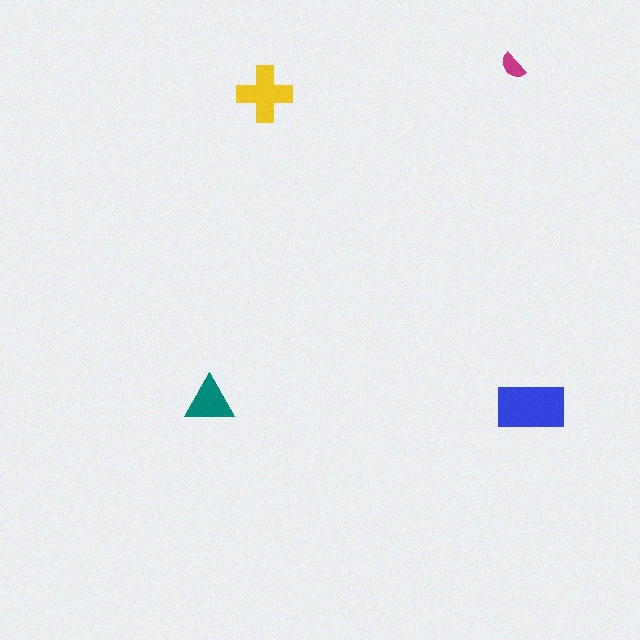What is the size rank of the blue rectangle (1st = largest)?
1st.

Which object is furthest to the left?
The teal triangle is leftmost.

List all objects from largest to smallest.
The blue rectangle, the yellow cross, the teal triangle, the magenta semicircle.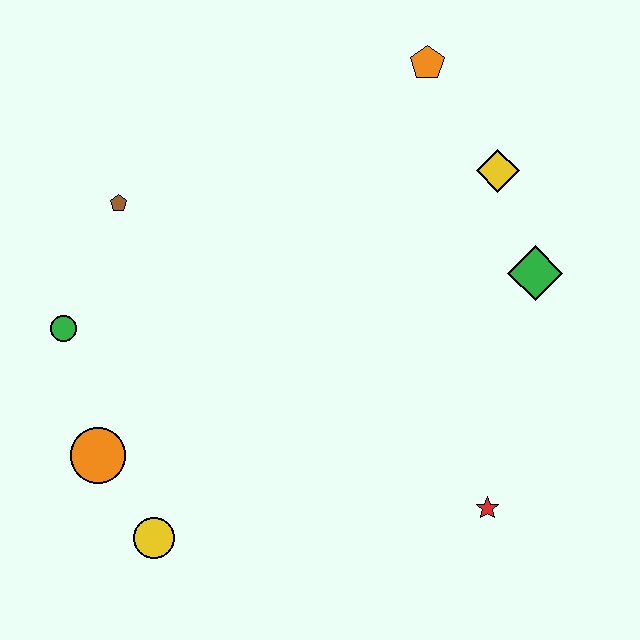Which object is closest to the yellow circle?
The orange circle is closest to the yellow circle.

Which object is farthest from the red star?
The brown pentagon is farthest from the red star.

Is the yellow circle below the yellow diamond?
Yes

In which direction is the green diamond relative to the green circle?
The green diamond is to the right of the green circle.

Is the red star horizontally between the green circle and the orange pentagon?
No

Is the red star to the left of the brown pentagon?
No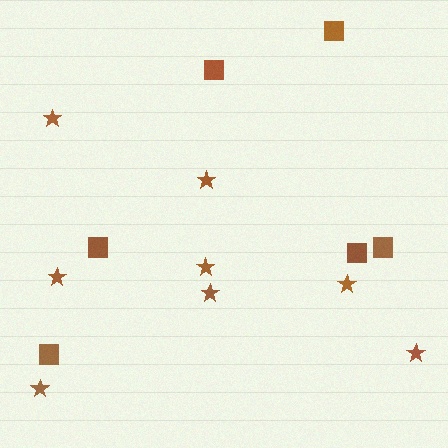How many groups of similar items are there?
There are 2 groups: one group of squares (6) and one group of stars (8).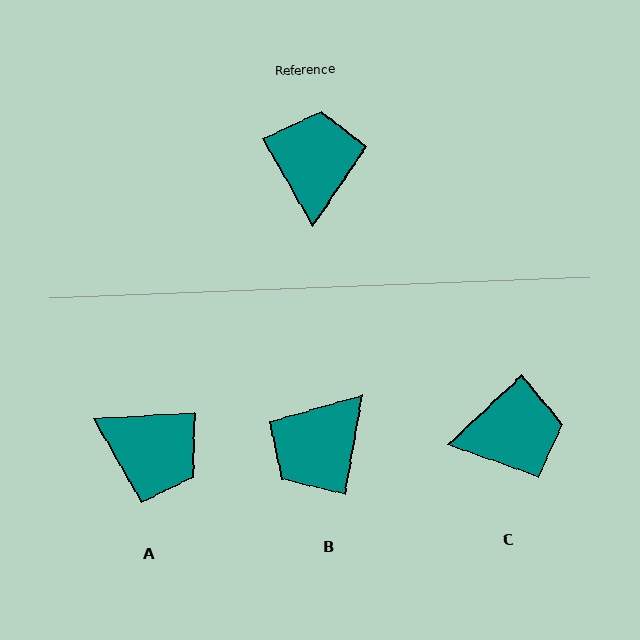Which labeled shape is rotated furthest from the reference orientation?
B, about 140 degrees away.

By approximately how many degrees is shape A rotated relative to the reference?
Approximately 116 degrees clockwise.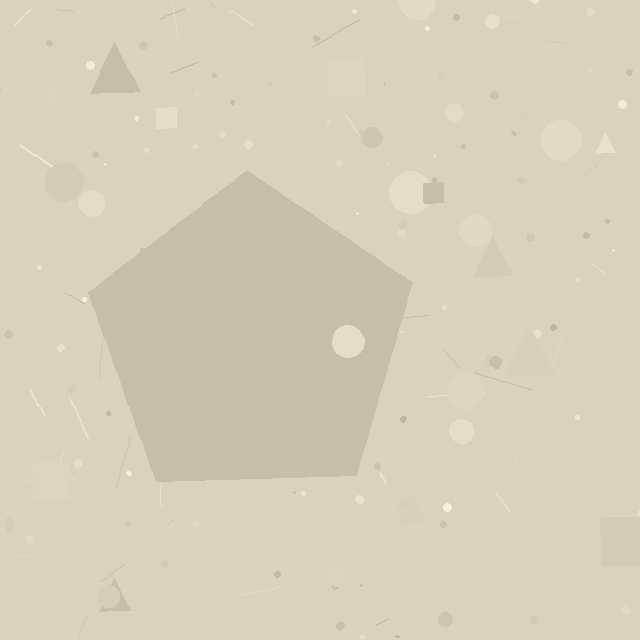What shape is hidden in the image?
A pentagon is hidden in the image.